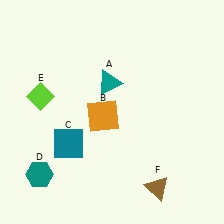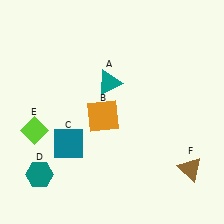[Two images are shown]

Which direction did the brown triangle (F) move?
The brown triangle (F) moved right.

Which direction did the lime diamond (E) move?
The lime diamond (E) moved down.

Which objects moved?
The objects that moved are: the lime diamond (E), the brown triangle (F).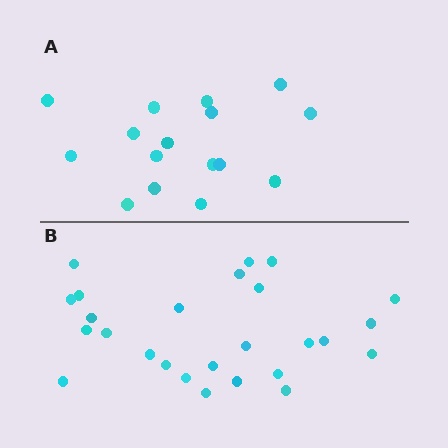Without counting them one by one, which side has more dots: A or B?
Region B (the bottom region) has more dots.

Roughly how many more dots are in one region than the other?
Region B has roughly 10 or so more dots than region A.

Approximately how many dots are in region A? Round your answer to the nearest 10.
About 20 dots. (The exact count is 16, which rounds to 20.)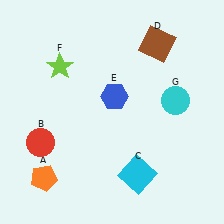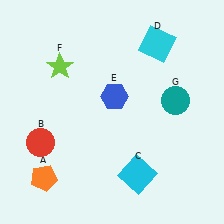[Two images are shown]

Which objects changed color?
D changed from brown to cyan. G changed from cyan to teal.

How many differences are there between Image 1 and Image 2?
There are 2 differences between the two images.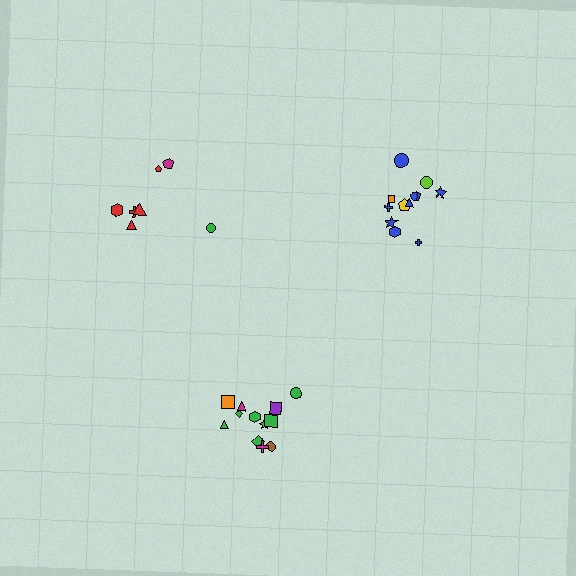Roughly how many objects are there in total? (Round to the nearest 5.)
Roughly 30 objects in total.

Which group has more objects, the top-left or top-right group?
The top-right group.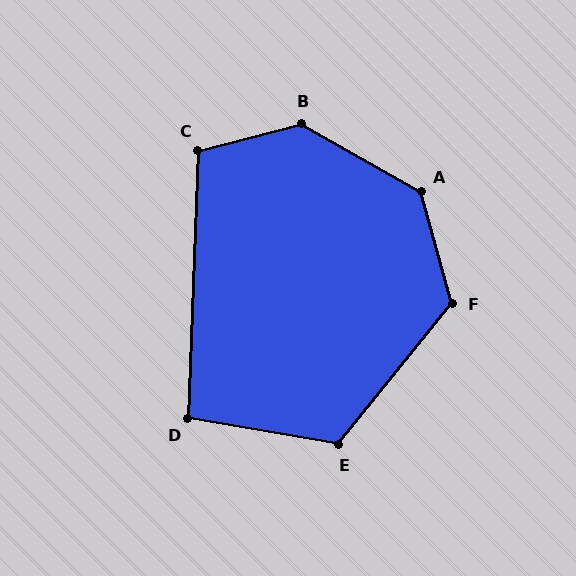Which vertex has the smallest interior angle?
D, at approximately 98 degrees.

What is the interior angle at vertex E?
Approximately 119 degrees (obtuse).